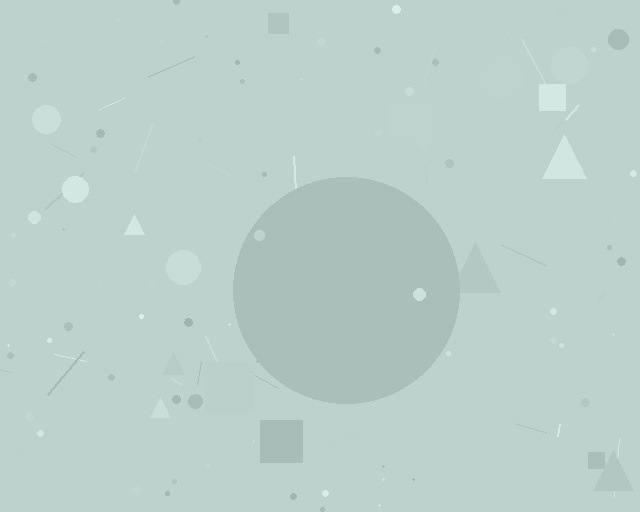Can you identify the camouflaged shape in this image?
The camouflaged shape is a circle.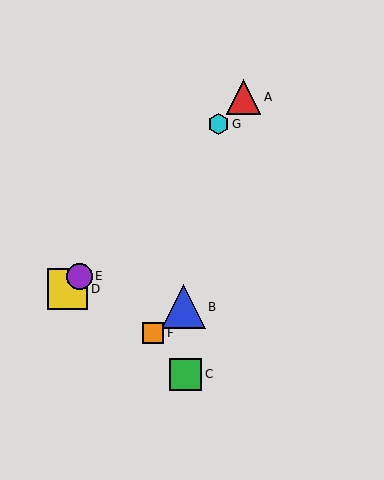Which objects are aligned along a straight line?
Objects A, D, E, G are aligned along a straight line.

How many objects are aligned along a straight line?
4 objects (A, D, E, G) are aligned along a straight line.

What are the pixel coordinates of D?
Object D is at (67, 289).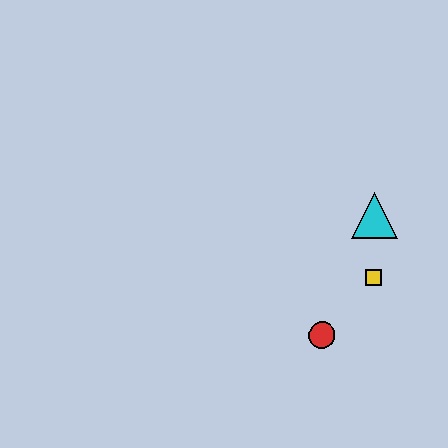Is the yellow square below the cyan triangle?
Yes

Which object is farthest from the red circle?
The cyan triangle is farthest from the red circle.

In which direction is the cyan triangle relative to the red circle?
The cyan triangle is above the red circle.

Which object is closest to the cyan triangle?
The yellow square is closest to the cyan triangle.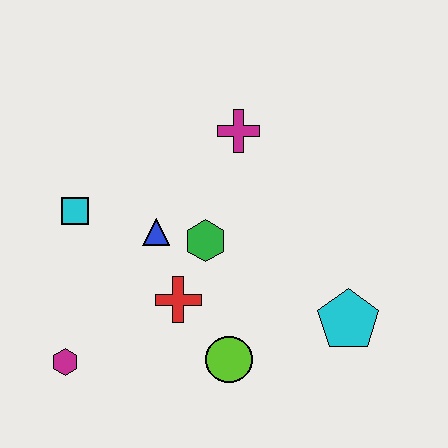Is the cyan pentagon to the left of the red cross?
No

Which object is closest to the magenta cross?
The green hexagon is closest to the magenta cross.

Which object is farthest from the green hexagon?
The magenta hexagon is farthest from the green hexagon.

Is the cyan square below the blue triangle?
No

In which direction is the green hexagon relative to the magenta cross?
The green hexagon is below the magenta cross.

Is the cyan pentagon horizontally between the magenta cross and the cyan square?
No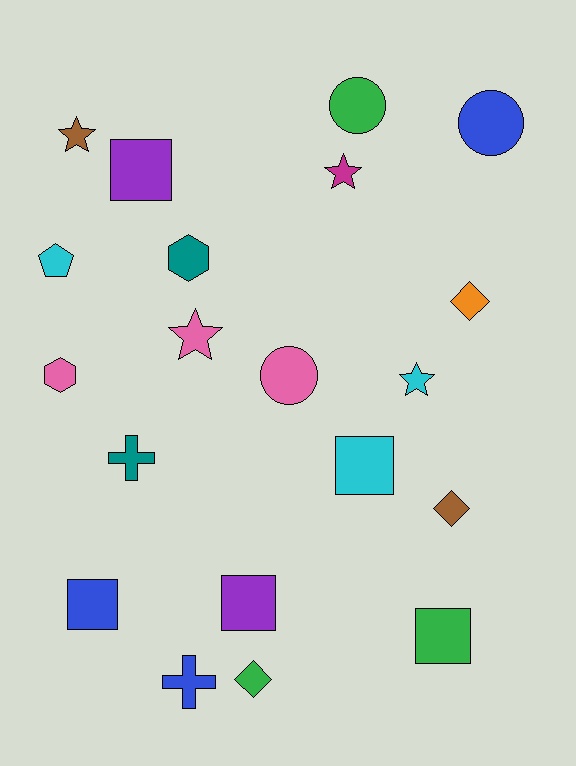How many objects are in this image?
There are 20 objects.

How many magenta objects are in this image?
There is 1 magenta object.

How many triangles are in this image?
There are no triangles.